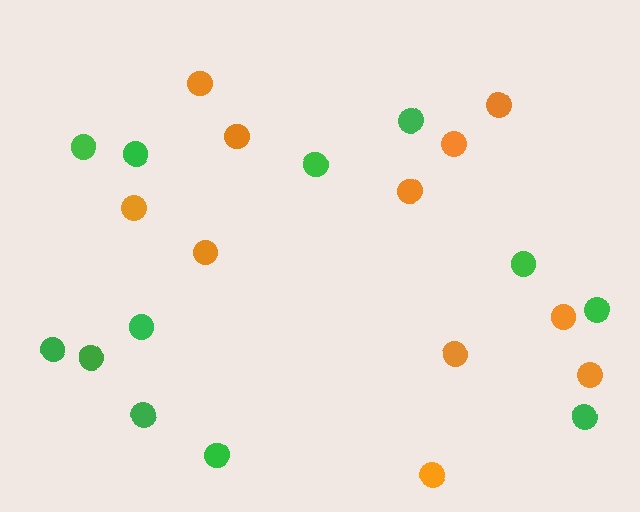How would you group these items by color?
There are 2 groups: one group of green circles (12) and one group of orange circles (11).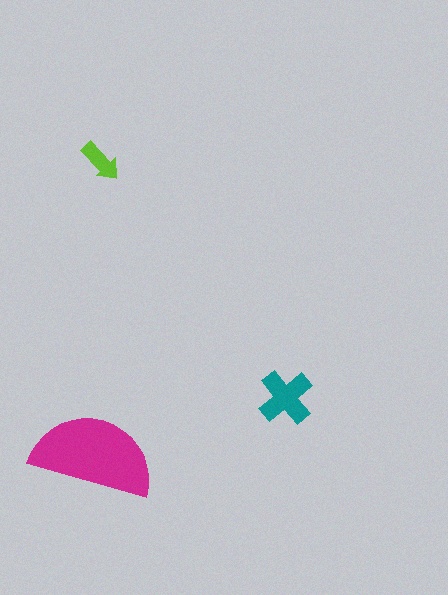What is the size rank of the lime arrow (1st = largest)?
3rd.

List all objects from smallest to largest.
The lime arrow, the teal cross, the magenta semicircle.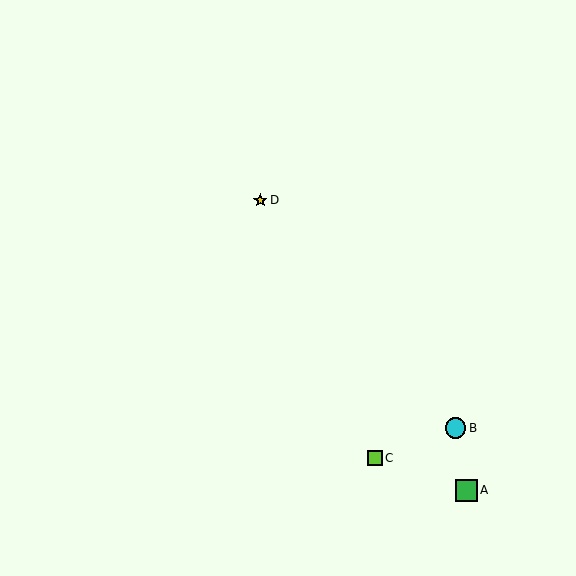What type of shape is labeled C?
Shape C is a lime square.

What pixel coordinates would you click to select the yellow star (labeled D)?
Click at (260, 200) to select the yellow star D.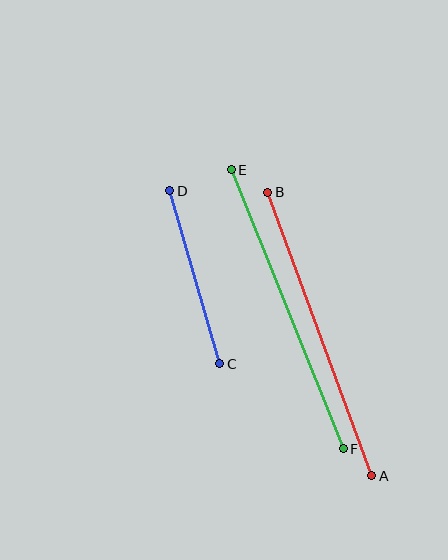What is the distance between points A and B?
The distance is approximately 302 pixels.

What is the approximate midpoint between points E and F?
The midpoint is at approximately (287, 309) pixels.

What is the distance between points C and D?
The distance is approximately 180 pixels.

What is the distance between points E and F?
The distance is approximately 301 pixels.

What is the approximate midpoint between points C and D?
The midpoint is at approximately (195, 277) pixels.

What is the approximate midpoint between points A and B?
The midpoint is at approximately (320, 334) pixels.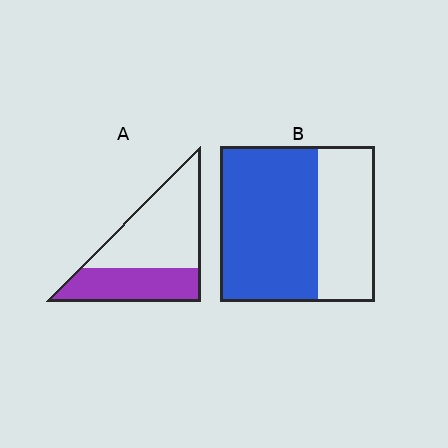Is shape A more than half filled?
No.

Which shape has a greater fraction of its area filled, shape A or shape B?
Shape B.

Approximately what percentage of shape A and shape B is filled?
A is approximately 40% and B is approximately 65%.